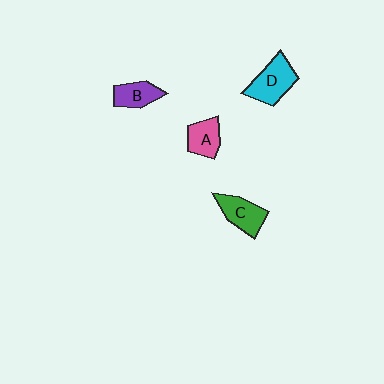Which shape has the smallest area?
Shape B (purple).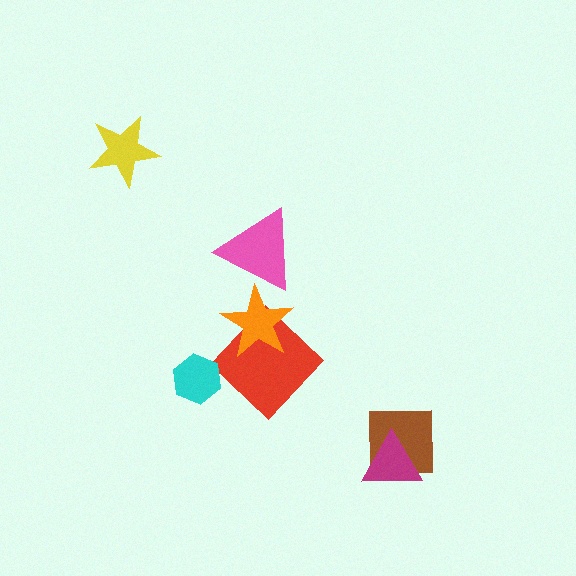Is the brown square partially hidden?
Yes, it is partially covered by another shape.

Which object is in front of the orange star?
The pink triangle is in front of the orange star.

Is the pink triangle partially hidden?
No, no other shape covers it.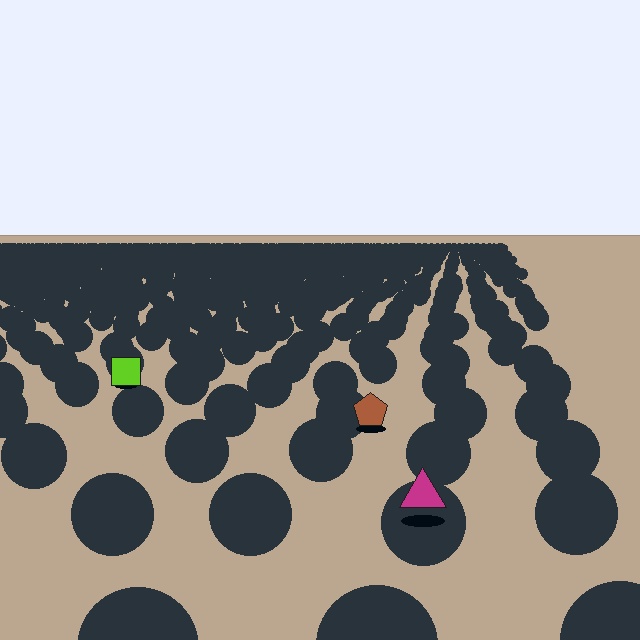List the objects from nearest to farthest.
From nearest to farthest: the magenta triangle, the brown pentagon, the lime square.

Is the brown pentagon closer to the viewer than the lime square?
Yes. The brown pentagon is closer — you can tell from the texture gradient: the ground texture is coarser near it.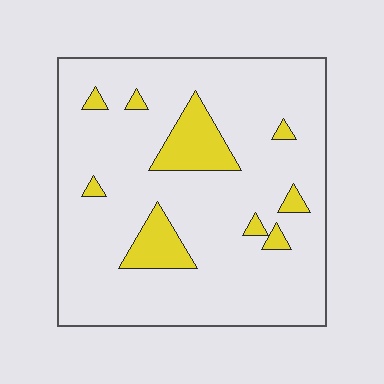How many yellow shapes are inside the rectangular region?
9.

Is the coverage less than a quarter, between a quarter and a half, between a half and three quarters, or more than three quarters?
Less than a quarter.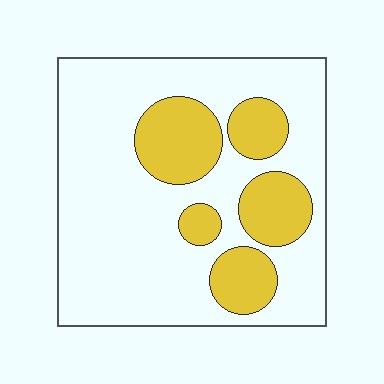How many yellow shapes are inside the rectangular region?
5.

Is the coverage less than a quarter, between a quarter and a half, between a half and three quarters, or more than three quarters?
Between a quarter and a half.